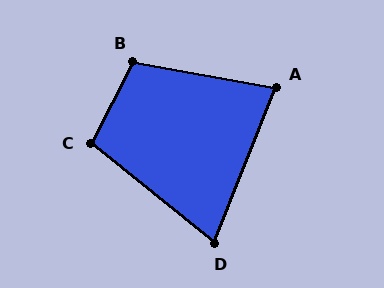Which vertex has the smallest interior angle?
D, at approximately 73 degrees.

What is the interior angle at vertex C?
Approximately 101 degrees (obtuse).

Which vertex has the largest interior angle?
B, at approximately 107 degrees.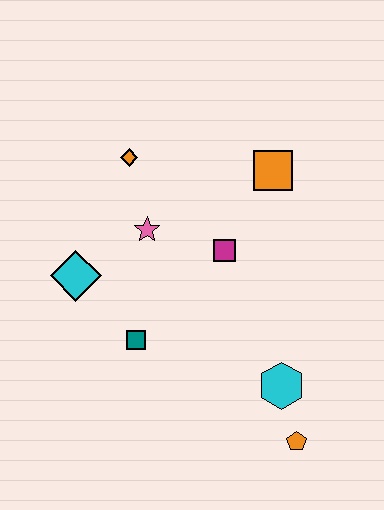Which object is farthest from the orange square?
The orange pentagon is farthest from the orange square.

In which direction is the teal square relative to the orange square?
The teal square is below the orange square.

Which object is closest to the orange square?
The magenta square is closest to the orange square.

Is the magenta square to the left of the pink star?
No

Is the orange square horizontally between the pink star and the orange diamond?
No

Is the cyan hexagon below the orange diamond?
Yes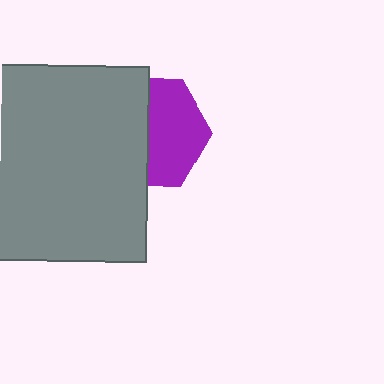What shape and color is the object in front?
The object in front is a gray square.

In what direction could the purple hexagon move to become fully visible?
The purple hexagon could move right. That would shift it out from behind the gray square entirely.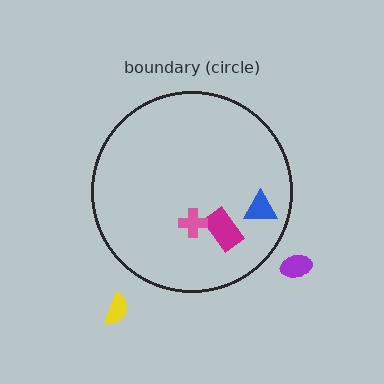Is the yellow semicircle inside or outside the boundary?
Outside.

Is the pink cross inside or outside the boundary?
Inside.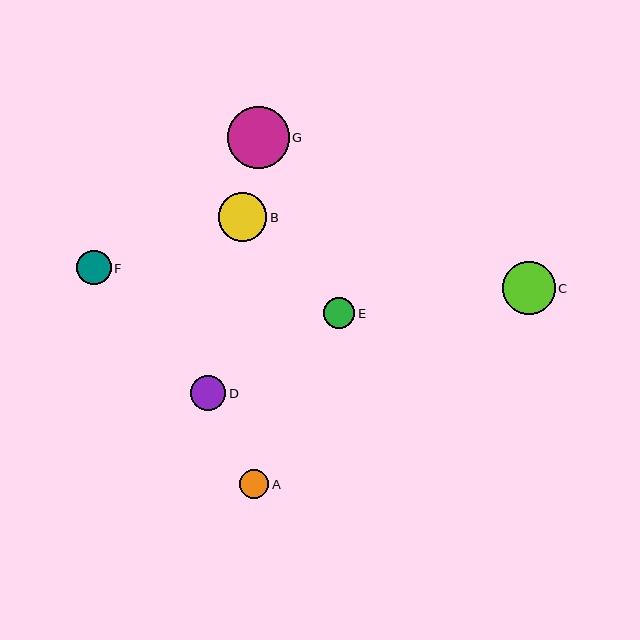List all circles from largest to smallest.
From largest to smallest: G, C, B, D, F, E, A.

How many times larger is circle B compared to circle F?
Circle B is approximately 1.4 times the size of circle F.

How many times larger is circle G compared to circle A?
Circle G is approximately 2.1 times the size of circle A.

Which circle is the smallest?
Circle A is the smallest with a size of approximately 29 pixels.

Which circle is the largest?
Circle G is the largest with a size of approximately 62 pixels.